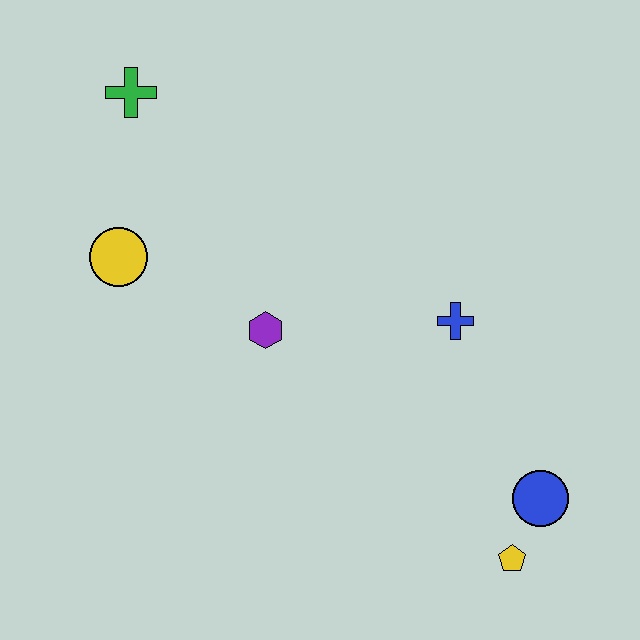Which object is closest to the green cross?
The yellow circle is closest to the green cross.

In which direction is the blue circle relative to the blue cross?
The blue circle is below the blue cross.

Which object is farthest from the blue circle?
The green cross is farthest from the blue circle.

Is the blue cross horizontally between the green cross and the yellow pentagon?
Yes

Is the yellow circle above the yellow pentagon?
Yes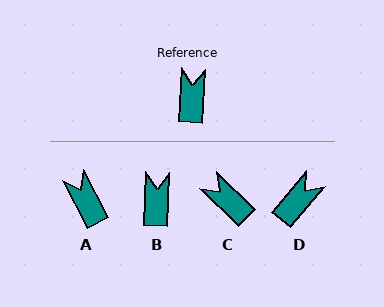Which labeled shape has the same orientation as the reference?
B.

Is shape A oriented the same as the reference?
No, it is off by about 30 degrees.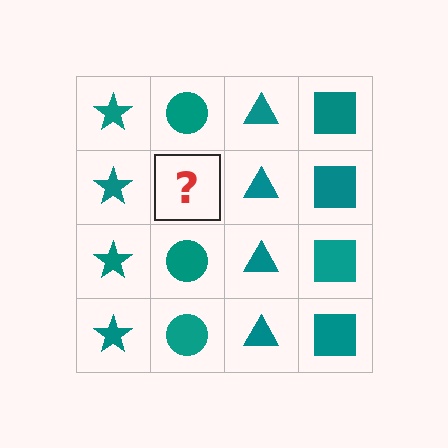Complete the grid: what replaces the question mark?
The question mark should be replaced with a teal circle.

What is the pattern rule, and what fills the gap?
The rule is that each column has a consistent shape. The gap should be filled with a teal circle.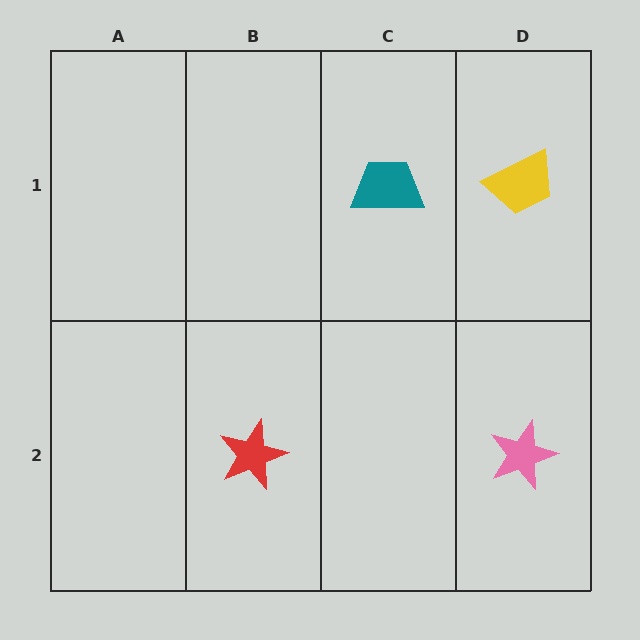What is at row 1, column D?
A yellow trapezoid.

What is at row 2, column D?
A pink star.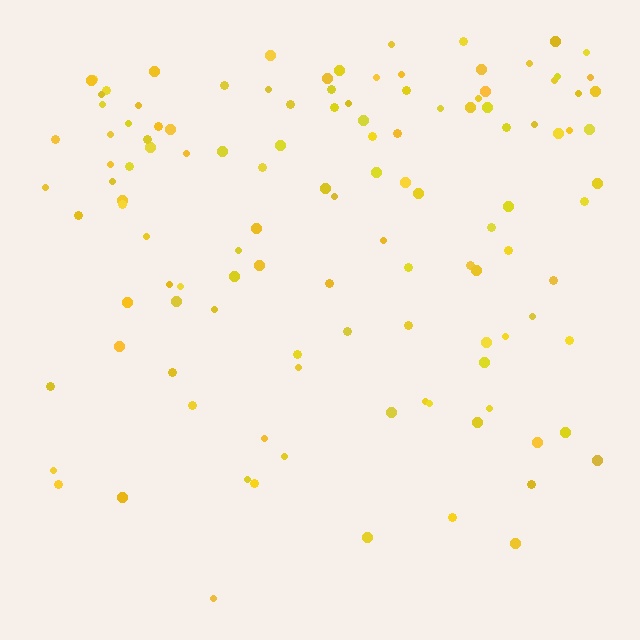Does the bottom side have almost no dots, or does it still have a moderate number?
Still a moderate number, just noticeably fewer than the top.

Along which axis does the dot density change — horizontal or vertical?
Vertical.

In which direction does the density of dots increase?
From bottom to top, with the top side densest.